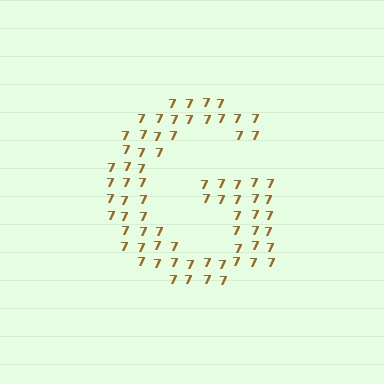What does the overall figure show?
The overall figure shows the letter G.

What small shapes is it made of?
It is made of small digit 7's.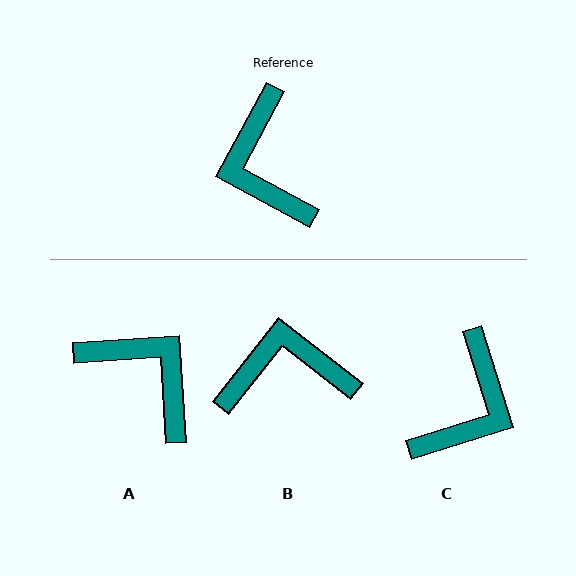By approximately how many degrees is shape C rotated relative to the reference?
Approximately 136 degrees counter-clockwise.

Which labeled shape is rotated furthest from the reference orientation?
A, about 148 degrees away.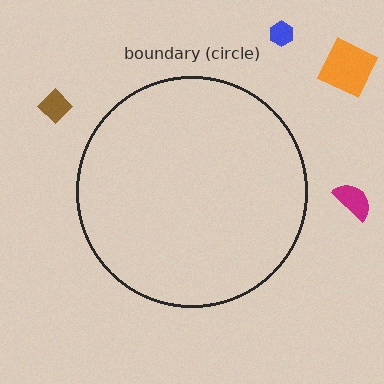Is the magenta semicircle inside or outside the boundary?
Outside.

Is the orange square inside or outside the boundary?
Outside.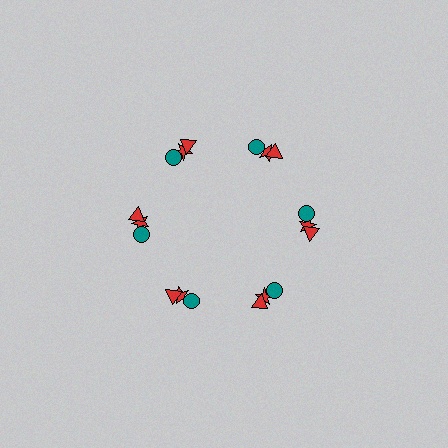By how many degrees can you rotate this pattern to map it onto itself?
The pattern maps onto itself every 60 degrees of rotation.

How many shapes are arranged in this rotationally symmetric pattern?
There are 18 shapes, arranged in 6 groups of 3.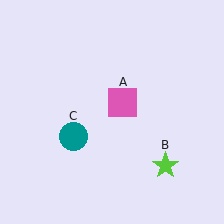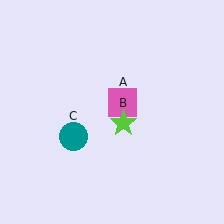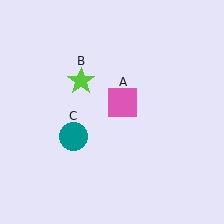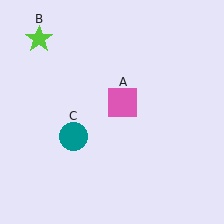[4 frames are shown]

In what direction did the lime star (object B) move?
The lime star (object B) moved up and to the left.